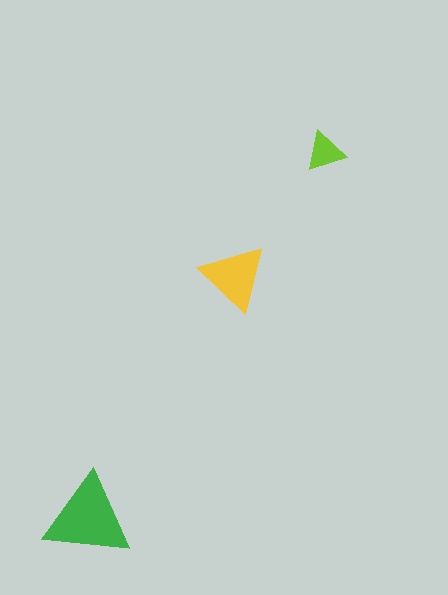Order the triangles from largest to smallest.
the green one, the yellow one, the lime one.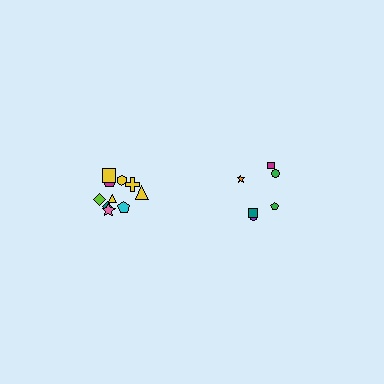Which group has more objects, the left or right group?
The left group.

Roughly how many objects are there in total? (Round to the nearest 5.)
Roughly 15 objects in total.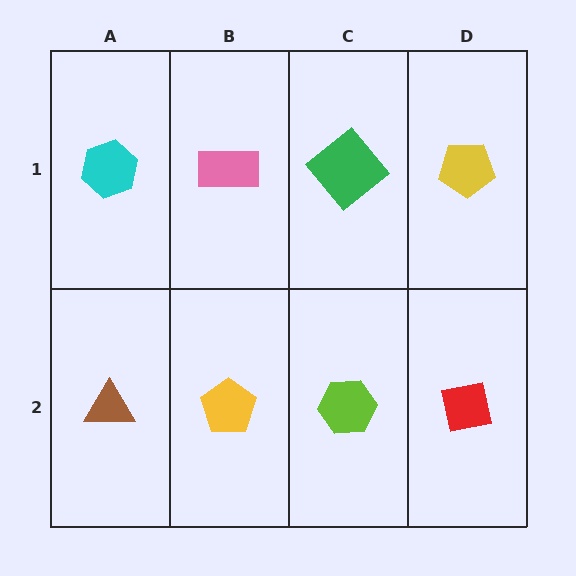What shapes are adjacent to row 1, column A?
A brown triangle (row 2, column A), a pink rectangle (row 1, column B).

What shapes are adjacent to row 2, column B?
A pink rectangle (row 1, column B), a brown triangle (row 2, column A), a lime hexagon (row 2, column C).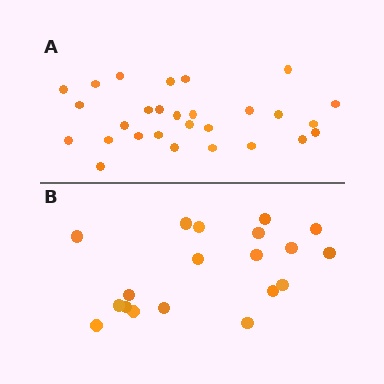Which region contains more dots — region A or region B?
Region A (the top region) has more dots.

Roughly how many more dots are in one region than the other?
Region A has roughly 8 or so more dots than region B.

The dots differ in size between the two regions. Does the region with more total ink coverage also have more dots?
No. Region B has more total ink coverage because its dots are larger, but region A actually contains more individual dots. Total area can be misleading — the number of items is what matters here.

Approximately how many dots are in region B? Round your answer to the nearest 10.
About 20 dots. (The exact count is 19, which rounds to 20.)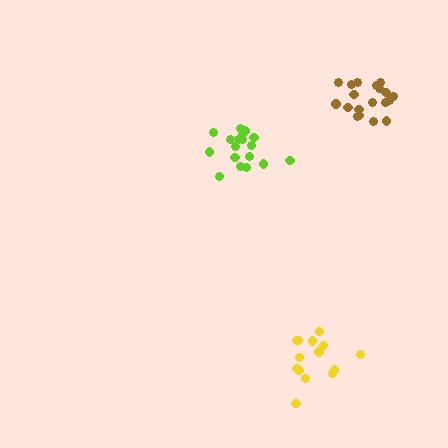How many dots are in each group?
Group 1: 18 dots, Group 2: 14 dots, Group 3: 19 dots (51 total).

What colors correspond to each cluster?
The clusters are colored: lime, yellow, brown.